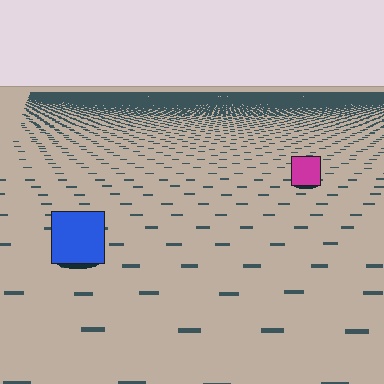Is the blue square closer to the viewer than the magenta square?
Yes. The blue square is closer — you can tell from the texture gradient: the ground texture is coarser near it.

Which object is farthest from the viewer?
The magenta square is farthest from the viewer. It appears smaller and the ground texture around it is denser.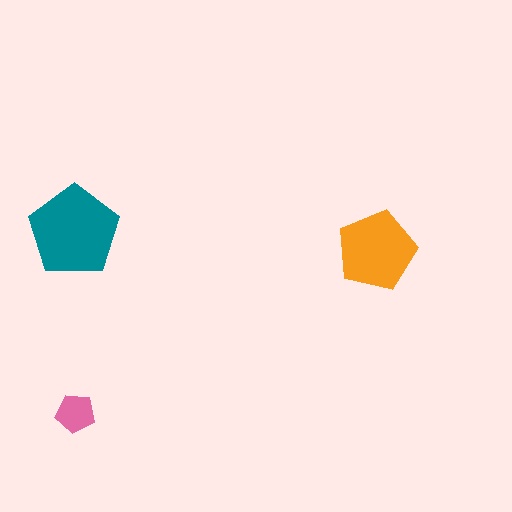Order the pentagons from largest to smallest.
the teal one, the orange one, the pink one.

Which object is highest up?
The teal pentagon is topmost.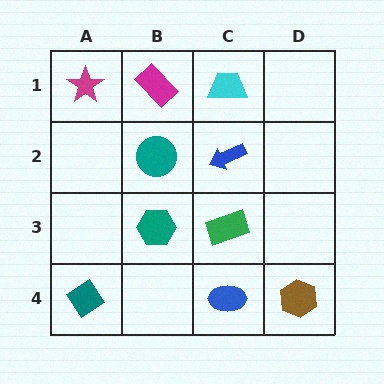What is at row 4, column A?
A teal diamond.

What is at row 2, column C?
A blue arrow.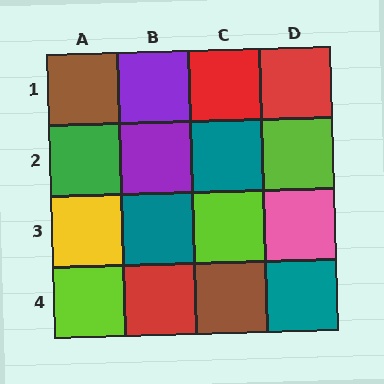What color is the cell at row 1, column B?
Purple.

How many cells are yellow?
1 cell is yellow.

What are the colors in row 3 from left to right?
Yellow, teal, lime, pink.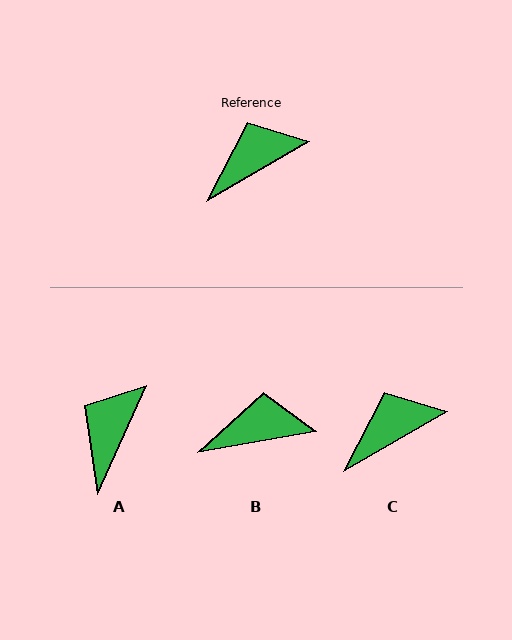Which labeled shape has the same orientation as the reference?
C.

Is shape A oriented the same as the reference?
No, it is off by about 35 degrees.